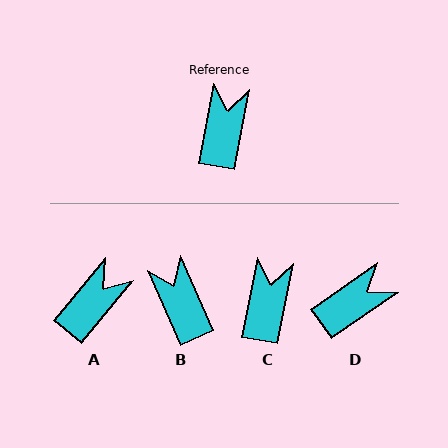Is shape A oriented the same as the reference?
No, it is off by about 29 degrees.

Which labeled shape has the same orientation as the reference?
C.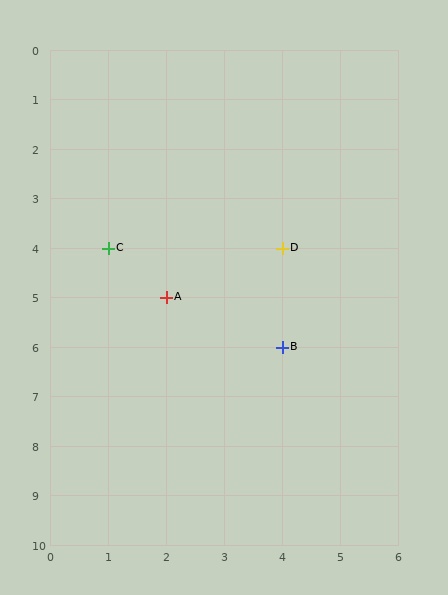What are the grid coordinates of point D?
Point D is at grid coordinates (4, 4).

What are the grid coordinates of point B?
Point B is at grid coordinates (4, 6).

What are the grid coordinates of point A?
Point A is at grid coordinates (2, 5).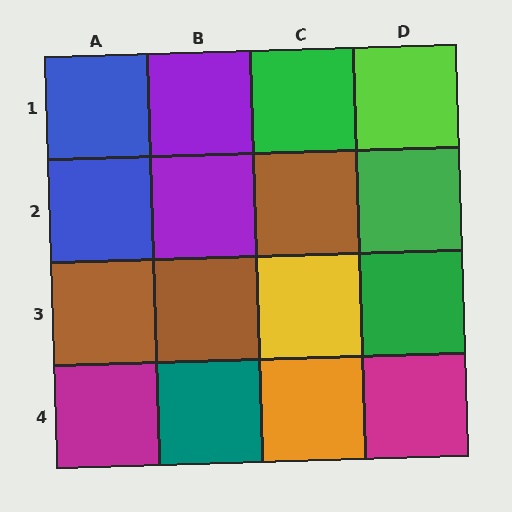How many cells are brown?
3 cells are brown.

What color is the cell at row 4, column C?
Orange.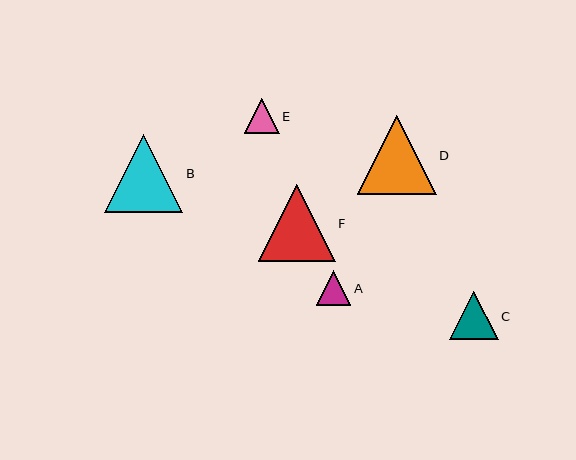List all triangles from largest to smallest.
From largest to smallest: B, D, F, C, A, E.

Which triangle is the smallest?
Triangle E is the smallest with a size of approximately 34 pixels.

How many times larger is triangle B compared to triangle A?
Triangle B is approximately 2.3 times the size of triangle A.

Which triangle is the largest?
Triangle B is the largest with a size of approximately 79 pixels.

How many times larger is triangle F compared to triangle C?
Triangle F is approximately 1.6 times the size of triangle C.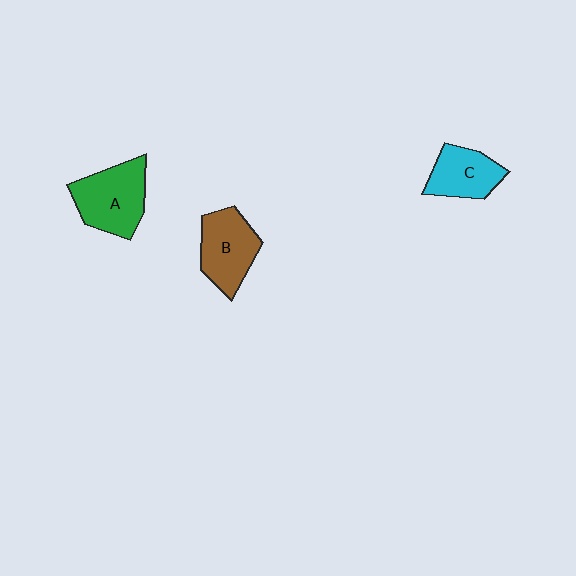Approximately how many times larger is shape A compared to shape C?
Approximately 1.4 times.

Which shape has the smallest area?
Shape C (cyan).